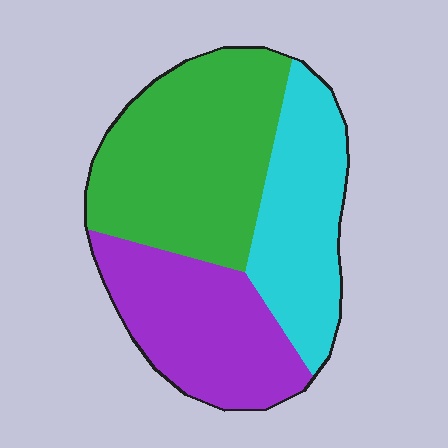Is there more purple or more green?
Green.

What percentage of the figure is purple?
Purple covers 30% of the figure.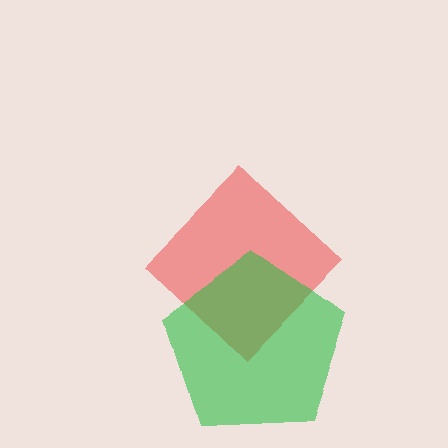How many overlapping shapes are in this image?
There are 2 overlapping shapes in the image.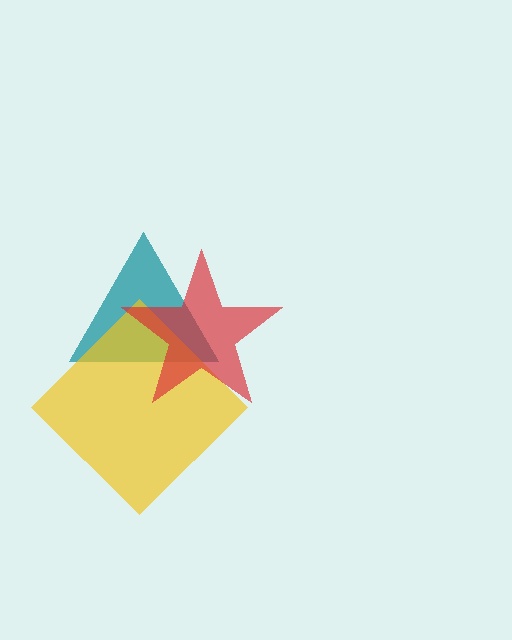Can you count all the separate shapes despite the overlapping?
Yes, there are 3 separate shapes.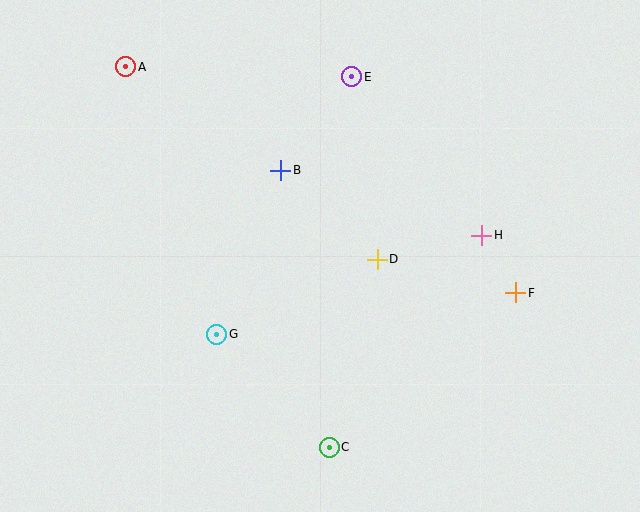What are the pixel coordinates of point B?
Point B is at (281, 170).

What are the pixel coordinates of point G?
Point G is at (217, 334).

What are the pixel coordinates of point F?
Point F is at (516, 293).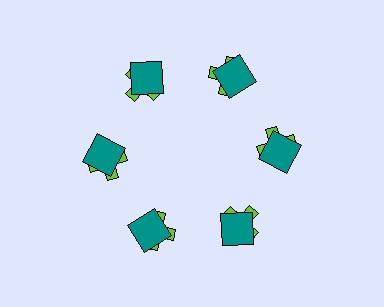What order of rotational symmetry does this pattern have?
This pattern has 6-fold rotational symmetry.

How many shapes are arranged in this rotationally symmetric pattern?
There are 12 shapes, arranged in 6 groups of 2.